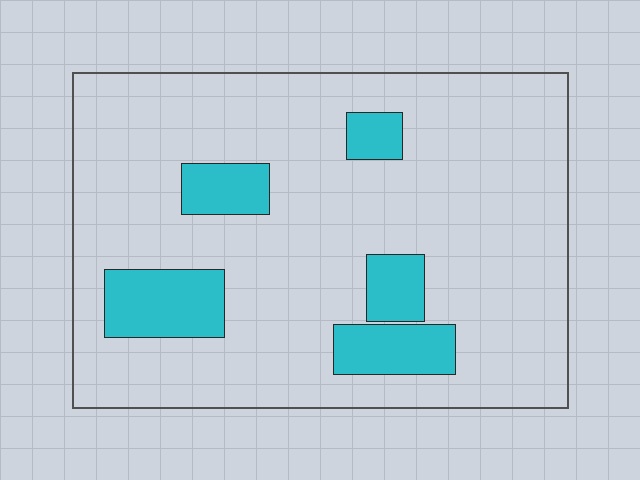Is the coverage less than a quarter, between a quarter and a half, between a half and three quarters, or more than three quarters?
Less than a quarter.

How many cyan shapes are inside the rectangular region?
5.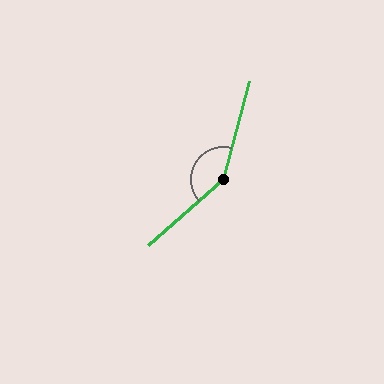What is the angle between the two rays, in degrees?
Approximately 146 degrees.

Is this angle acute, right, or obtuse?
It is obtuse.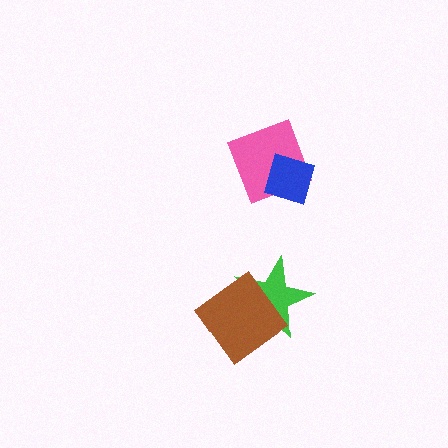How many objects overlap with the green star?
1 object overlaps with the green star.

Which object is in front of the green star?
The brown diamond is in front of the green star.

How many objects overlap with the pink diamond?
1 object overlaps with the pink diamond.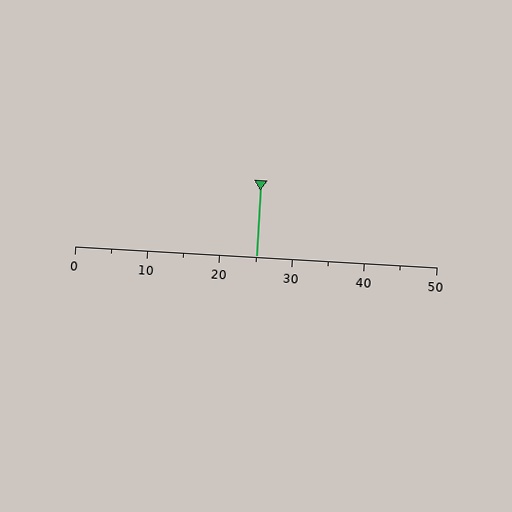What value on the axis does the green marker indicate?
The marker indicates approximately 25.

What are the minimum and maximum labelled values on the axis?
The axis runs from 0 to 50.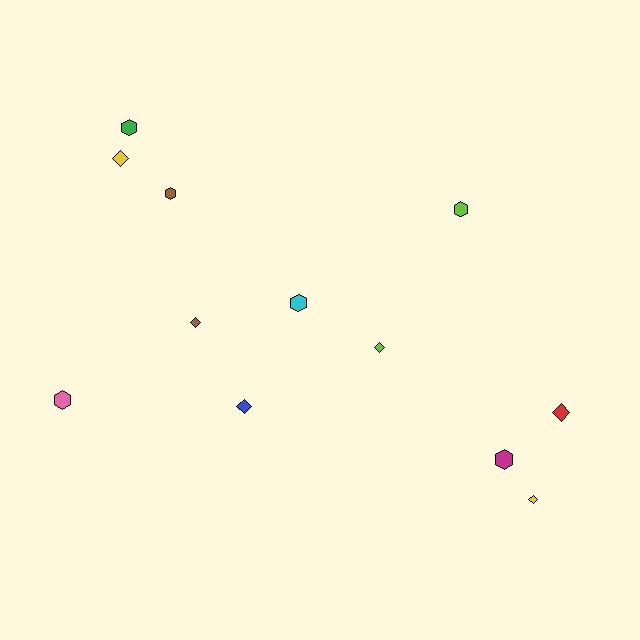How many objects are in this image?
There are 12 objects.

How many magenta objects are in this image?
There is 1 magenta object.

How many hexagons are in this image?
There are 6 hexagons.